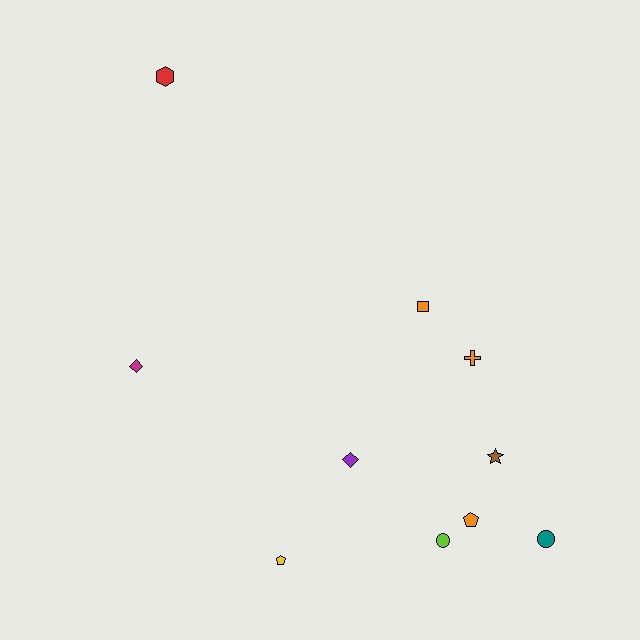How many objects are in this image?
There are 10 objects.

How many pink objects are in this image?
There are no pink objects.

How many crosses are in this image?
There is 1 cross.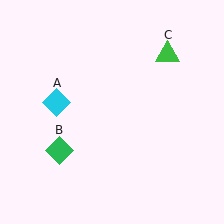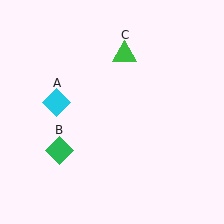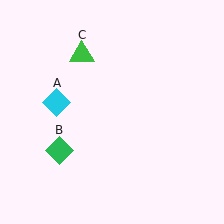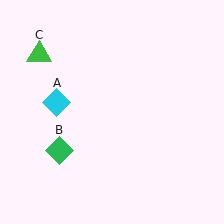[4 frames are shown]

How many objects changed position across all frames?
1 object changed position: green triangle (object C).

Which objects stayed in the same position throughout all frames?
Cyan diamond (object A) and green diamond (object B) remained stationary.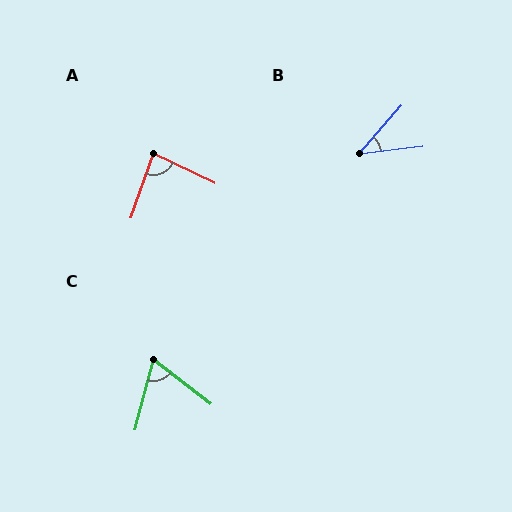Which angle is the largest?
A, at approximately 84 degrees.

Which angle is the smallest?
B, at approximately 41 degrees.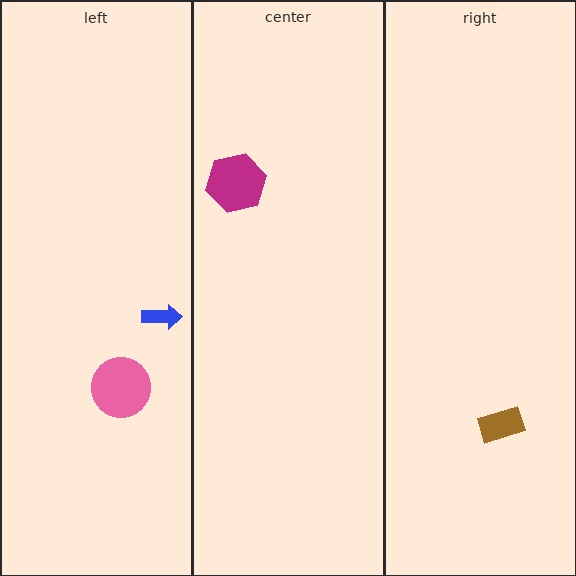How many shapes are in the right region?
1.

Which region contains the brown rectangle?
The right region.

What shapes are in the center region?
The magenta hexagon.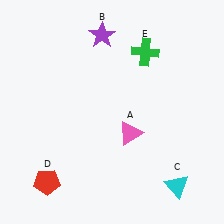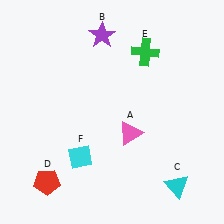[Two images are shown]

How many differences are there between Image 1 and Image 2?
There is 1 difference between the two images.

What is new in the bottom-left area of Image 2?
A cyan diamond (F) was added in the bottom-left area of Image 2.